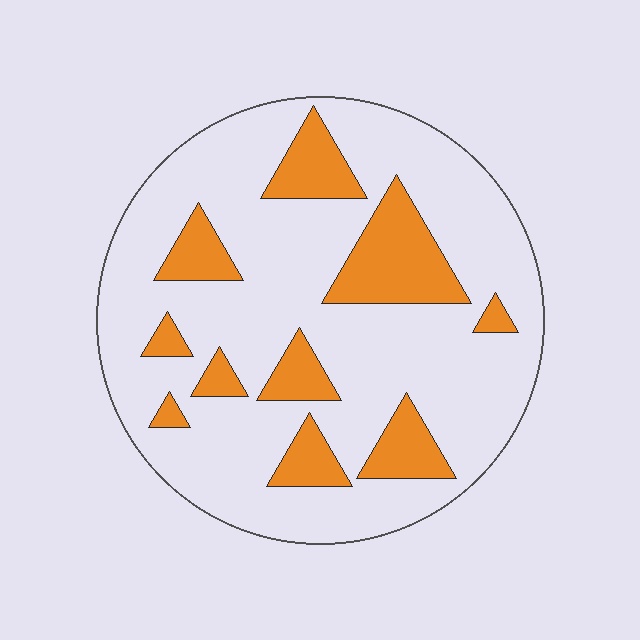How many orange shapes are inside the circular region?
10.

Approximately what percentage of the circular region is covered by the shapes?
Approximately 20%.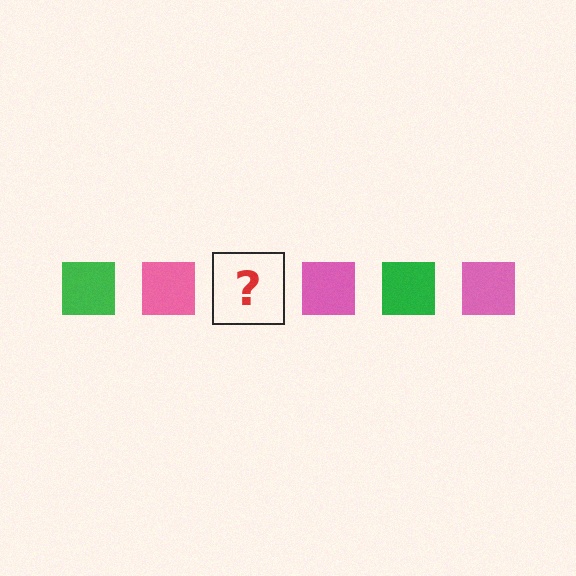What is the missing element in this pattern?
The missing element is a green square.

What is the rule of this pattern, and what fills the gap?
The rule is that the pattern cycles through green, pink squares. The gap should be filled with a green square.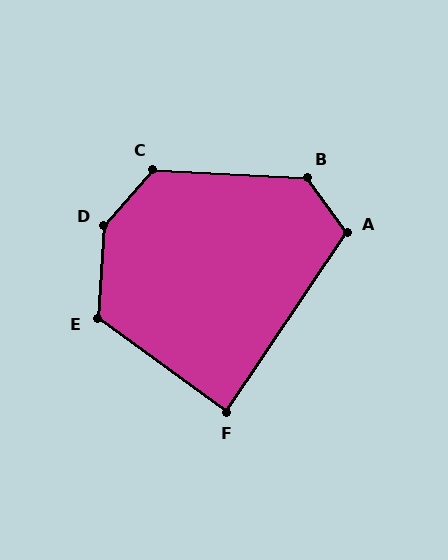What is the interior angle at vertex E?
Approximately 122 degrees (obtuse).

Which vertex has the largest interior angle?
D, at approximately 143 degrees.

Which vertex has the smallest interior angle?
F, at approximately 88 degrees.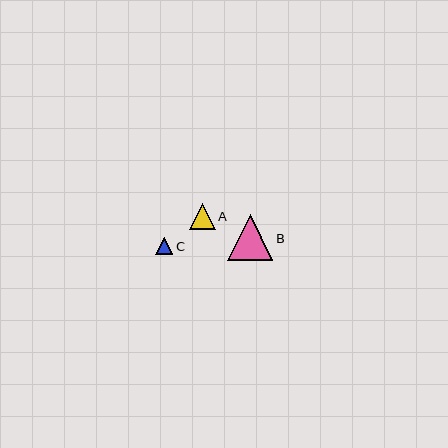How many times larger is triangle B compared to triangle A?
Triangle B is approximately 1.8 times the size of triangle A.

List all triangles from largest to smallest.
From largest to smallest: B, A, C.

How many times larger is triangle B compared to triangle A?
Triangle B is approximately 1.8 times the size of triangle A.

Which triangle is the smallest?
Triangle C is the smallest with a size of approximately 17 pixels.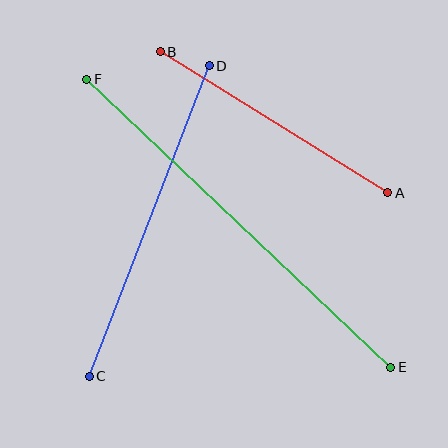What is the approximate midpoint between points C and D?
The midpoint is at approximately (149, 221) pixels.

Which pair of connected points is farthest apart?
Points E and F are farthest apart.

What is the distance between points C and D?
The distance is approximately 333 pixels.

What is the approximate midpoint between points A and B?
The midpoint is at approximately (274, 122) pixels.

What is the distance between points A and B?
The distance is approximately 268 pixels.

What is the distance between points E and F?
The distance is approximately 419 pixels.